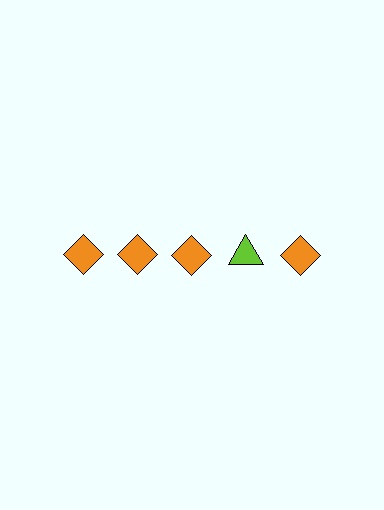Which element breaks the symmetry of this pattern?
The lime triangle in the top row, second from right column breaks the symmetry. All other shapes are orange diamonds.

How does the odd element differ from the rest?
It differs in both color (lime instead of orange) and shape (triangle instead of diamond).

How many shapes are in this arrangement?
There are 5 shapes arranged in a grid pattern.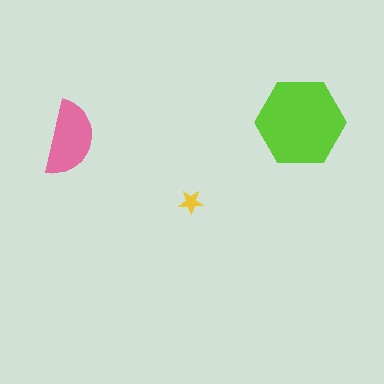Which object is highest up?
The lime hexagon is topmost.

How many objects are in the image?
There are 3 objects in the image.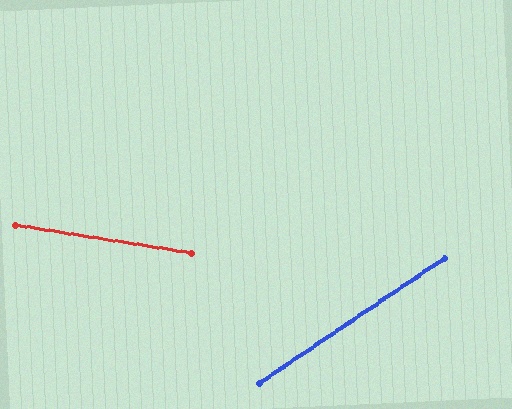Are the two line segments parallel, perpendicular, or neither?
Neither parallel nor perpendicular — they differ by about 43°.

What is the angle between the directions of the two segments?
Approximately 43 degrees.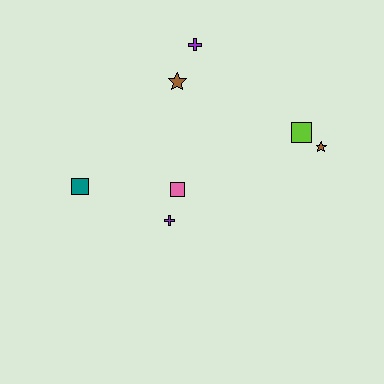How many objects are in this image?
There are 7 objects.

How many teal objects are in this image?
There is 1 teal object.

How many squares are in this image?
There are 3 squares.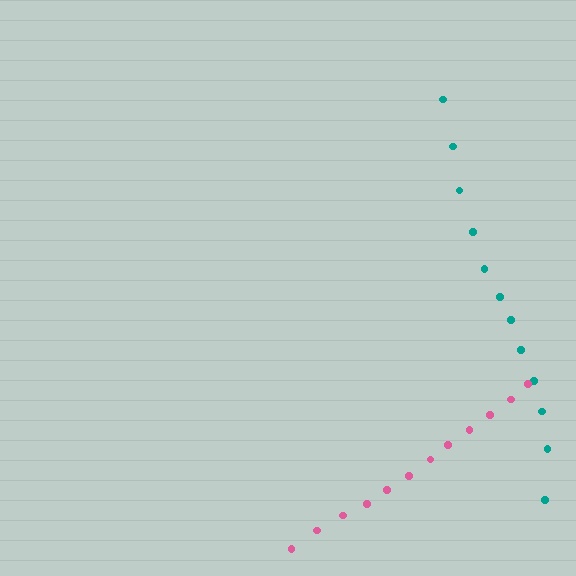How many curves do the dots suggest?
There are 2 distinct paths.